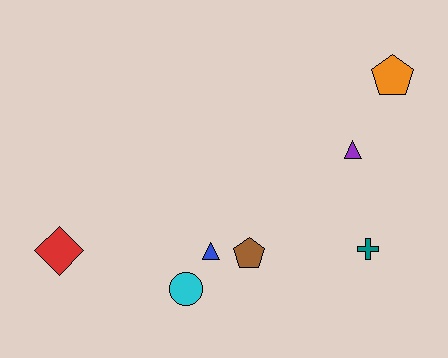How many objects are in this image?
There are 7 objects.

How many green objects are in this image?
There are no green objects.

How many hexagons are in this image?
There are no hexagons.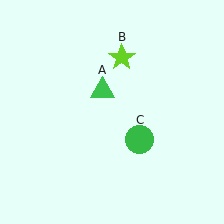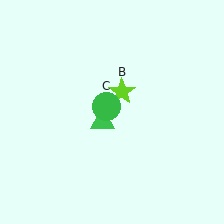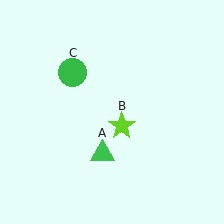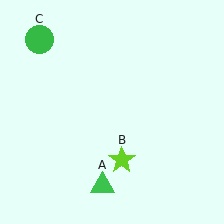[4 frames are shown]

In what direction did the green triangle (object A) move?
The green triangle (object A) moved down.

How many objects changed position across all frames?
3 objects changed position: green triangle (object A), lime star (object B), green circle (object C).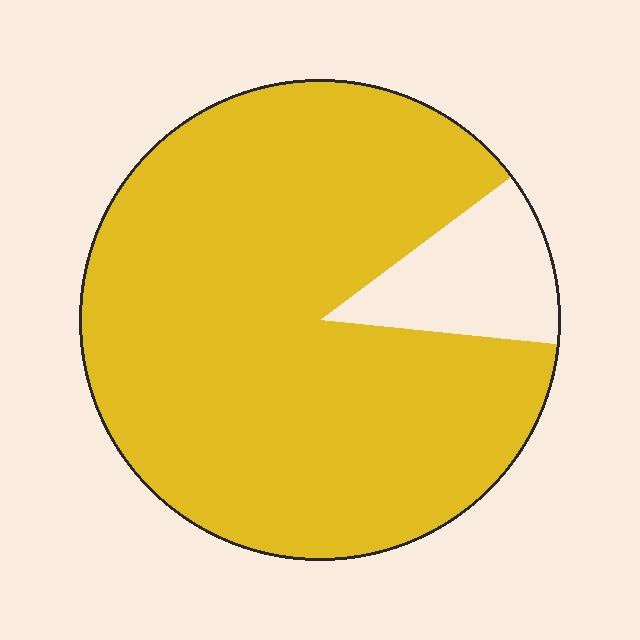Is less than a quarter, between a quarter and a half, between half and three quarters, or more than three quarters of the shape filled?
More than three quarters.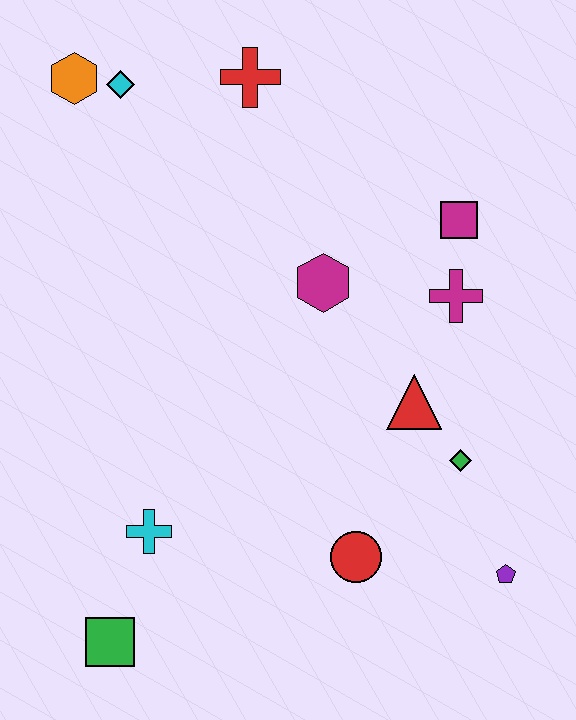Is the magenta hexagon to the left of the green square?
No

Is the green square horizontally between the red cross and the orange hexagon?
Yes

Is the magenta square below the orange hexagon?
Yes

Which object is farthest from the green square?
The red cross is farthest from the green square.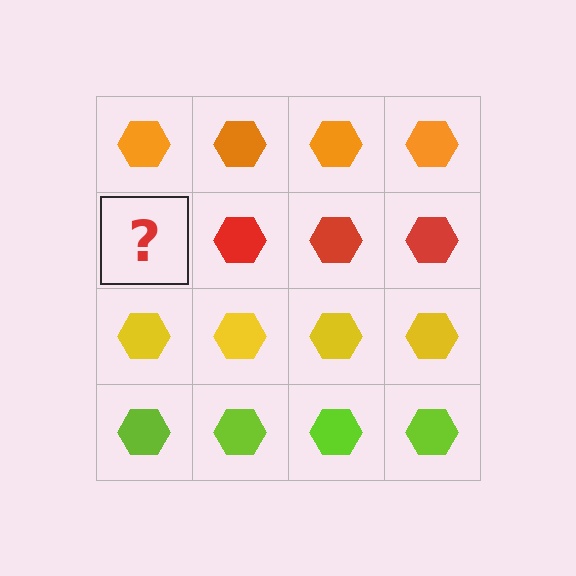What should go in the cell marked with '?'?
The missing cell should contain a red hexagon.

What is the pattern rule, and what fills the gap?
The rule is that each row has a consistent color. The gap should be filled with a red hexagon.